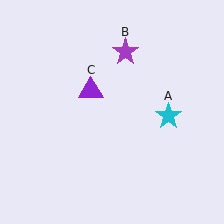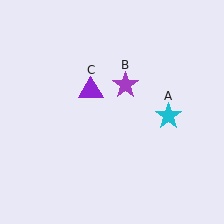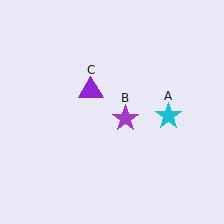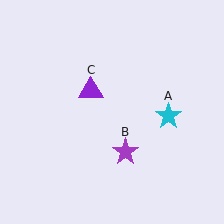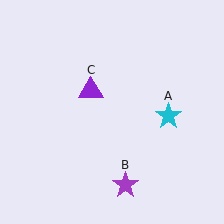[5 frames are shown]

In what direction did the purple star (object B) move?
The purple star (object B) moved down.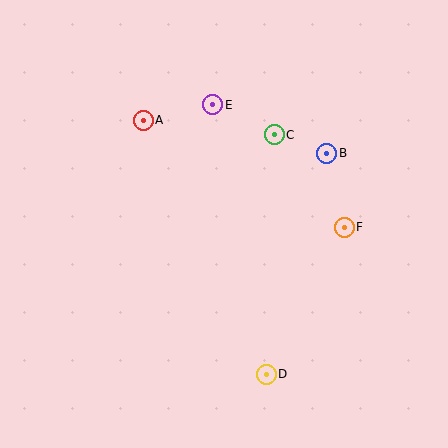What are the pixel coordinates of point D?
Point D is at (266, 374).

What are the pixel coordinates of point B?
Point B is at (327, 154).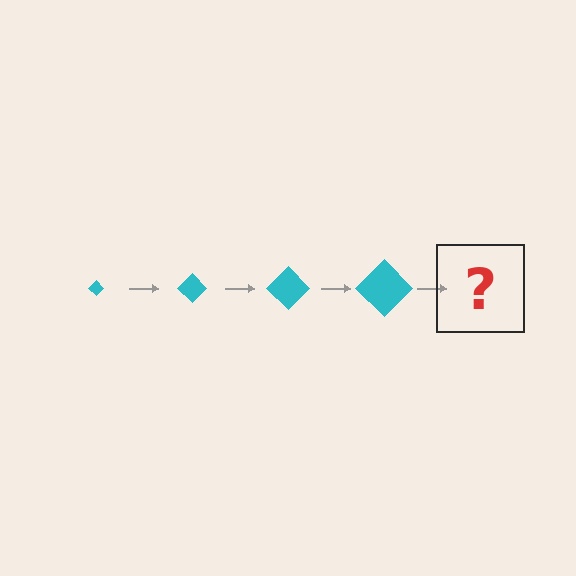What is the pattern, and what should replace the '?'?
The pattern is that the diamond gets progressively larger each step. The '?' should be a cyan diamond, larger than the previous one.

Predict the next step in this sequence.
The next step is a cyan diamond, larger than the previous one.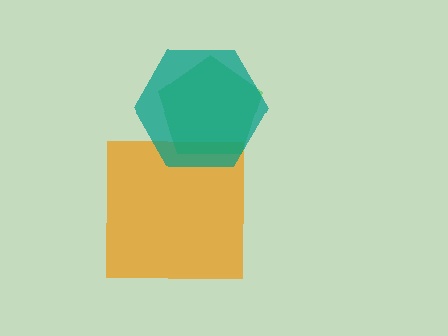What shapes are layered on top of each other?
The layered shapes are: an orange square, a green pentagon, a teal hexagon.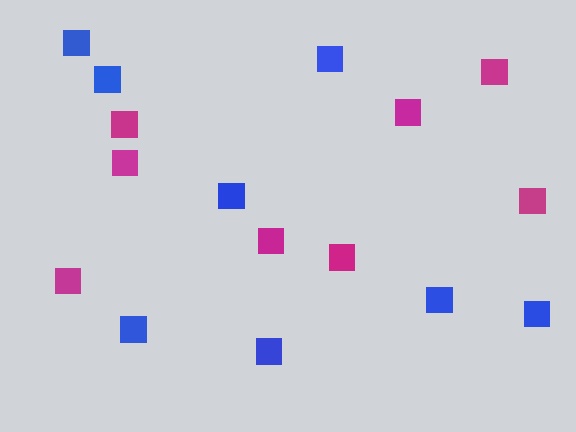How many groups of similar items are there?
There are 2 groups: one group of magenta squares (8) and one group of blue squares (8).